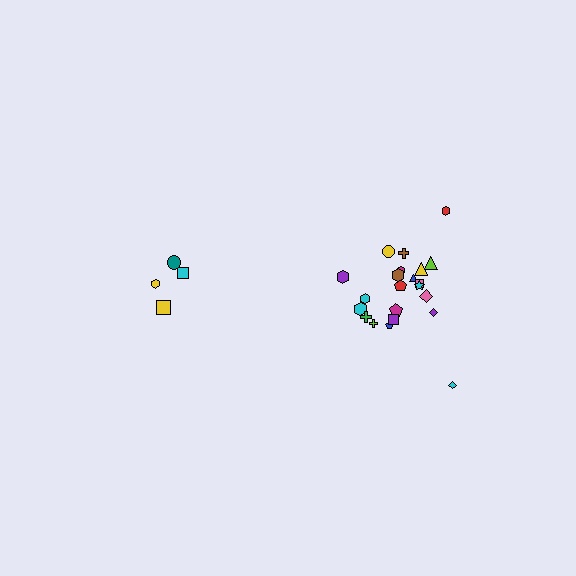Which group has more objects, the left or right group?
The right group.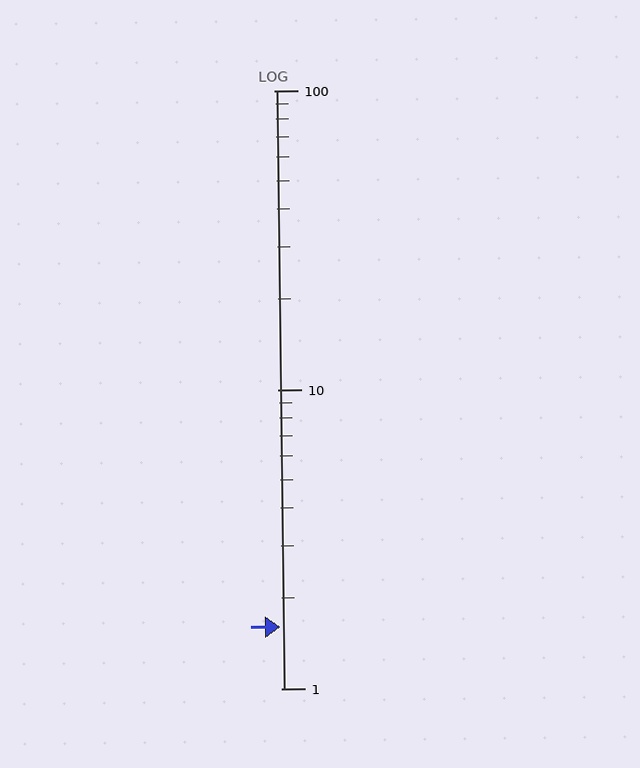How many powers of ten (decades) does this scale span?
The scale spans 2 decades, from 1 to 100.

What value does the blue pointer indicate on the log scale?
The pointer indicates approximately 1.6.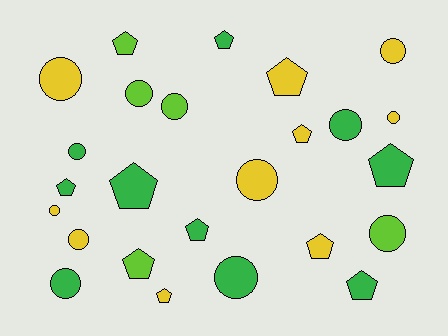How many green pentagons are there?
There are 6 green pentagons.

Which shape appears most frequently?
Circle, with 13 objects.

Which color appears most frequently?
Yellow, with 10 objects.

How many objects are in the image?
There are 25 objects.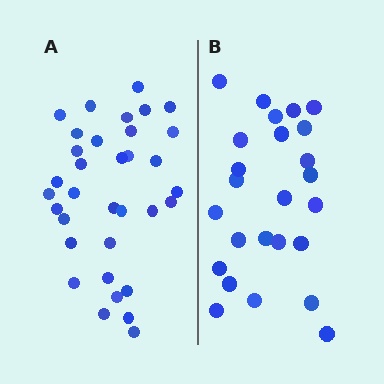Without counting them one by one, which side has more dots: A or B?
Region A (the left region) has more dots.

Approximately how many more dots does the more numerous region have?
Region A has roughly 8 or so more dots than region B.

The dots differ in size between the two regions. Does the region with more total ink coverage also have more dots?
No. Region B has more total ink coverage because its dots are larger, but region A actually contains more individual dots. Total area can be misleading — the number of items is what matters here.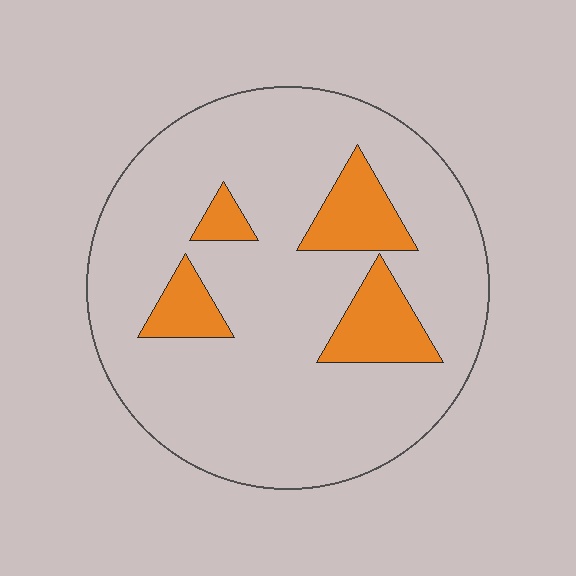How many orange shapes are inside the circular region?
4.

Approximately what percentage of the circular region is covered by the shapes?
Approximately 15%.